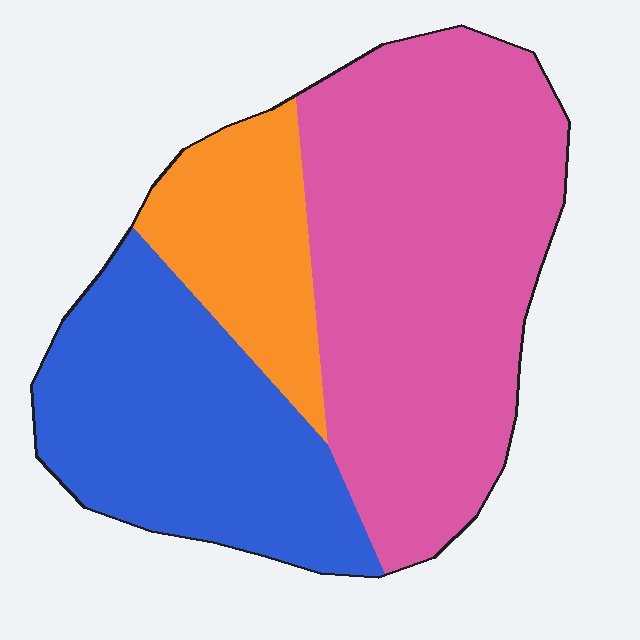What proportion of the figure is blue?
Blue covers roughly 30% of the figure.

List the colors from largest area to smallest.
From largest to smallest: pink, blue, orange.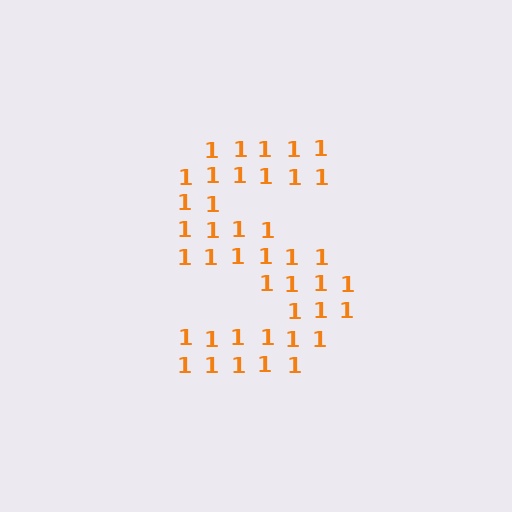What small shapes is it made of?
It is made of small digit 1's.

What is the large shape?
The large shape is the letter S.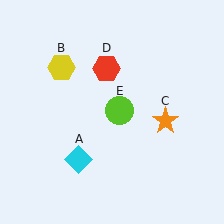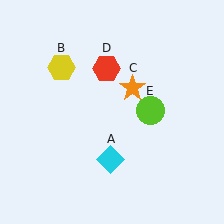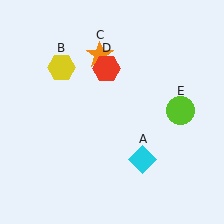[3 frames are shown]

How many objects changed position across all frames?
3 objects changed position: cyan diamond (object A), orange star (object C), lime circle (object E).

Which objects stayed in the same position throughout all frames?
Yellow hexagon (object B) and red hexagon (object D) remained stationary.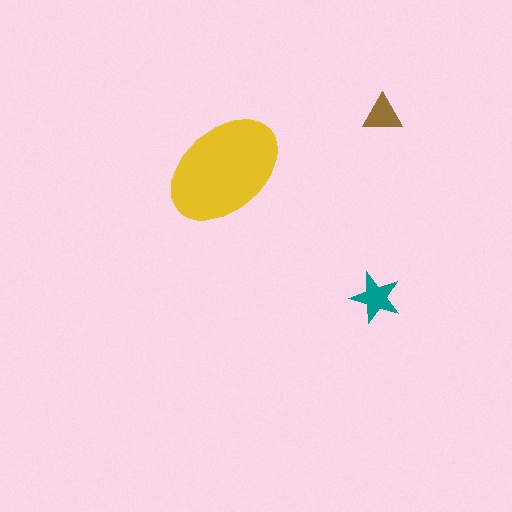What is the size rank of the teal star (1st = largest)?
2nd.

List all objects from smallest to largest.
The brown triangle, the teal star, the yellow ellipse.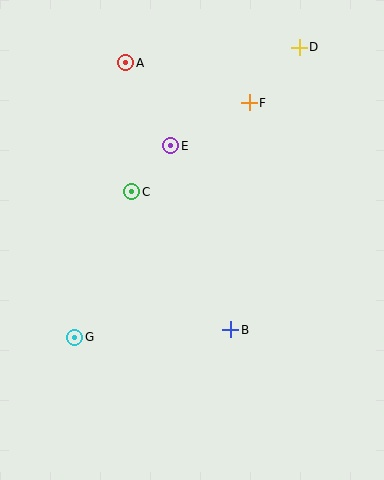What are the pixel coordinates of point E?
Point E is at (171, 146).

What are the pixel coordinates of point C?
Point C is at (132, 192).